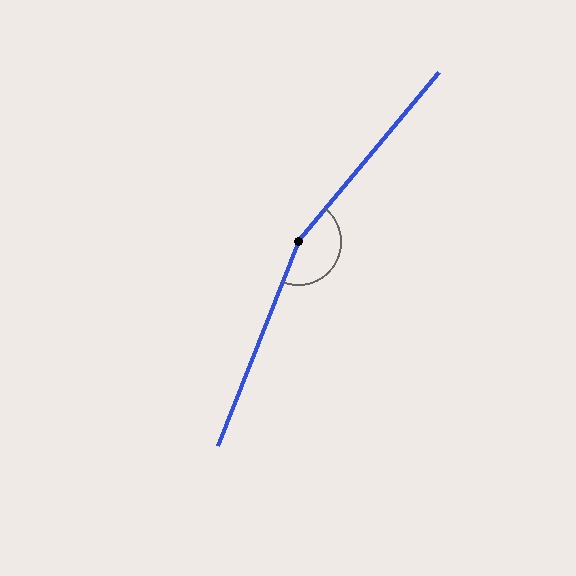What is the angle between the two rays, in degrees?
Approximately 162 degrees.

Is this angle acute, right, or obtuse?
It is obtuse.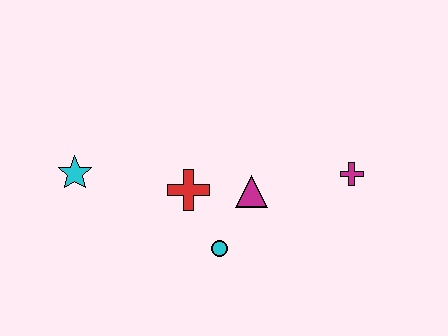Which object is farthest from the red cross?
The magenta cross is farthest from the red cross.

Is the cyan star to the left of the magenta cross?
Yes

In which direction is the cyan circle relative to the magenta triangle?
The cyan circle is below the magenta triangle.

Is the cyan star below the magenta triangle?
No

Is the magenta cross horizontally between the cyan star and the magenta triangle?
No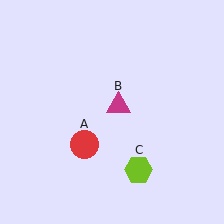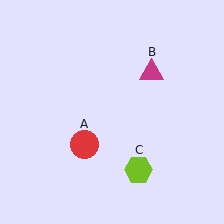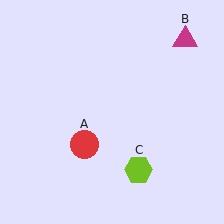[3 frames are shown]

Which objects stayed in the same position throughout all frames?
Red circle (object A) and lime hexagon (object C) remained stationary.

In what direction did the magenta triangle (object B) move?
The magenta triangle (object B) moved up and to the right.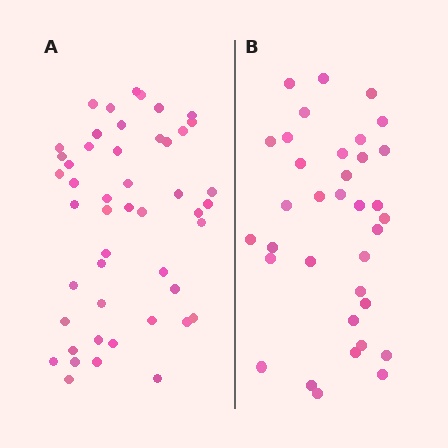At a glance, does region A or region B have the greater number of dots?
Region A (the left region) has more dots.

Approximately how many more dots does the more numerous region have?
Region A has approximately 15 more dots than region B.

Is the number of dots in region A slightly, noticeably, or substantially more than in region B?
Region A has noticeably more, but not dramatically so. The ratio is roughly 1.4 to 1.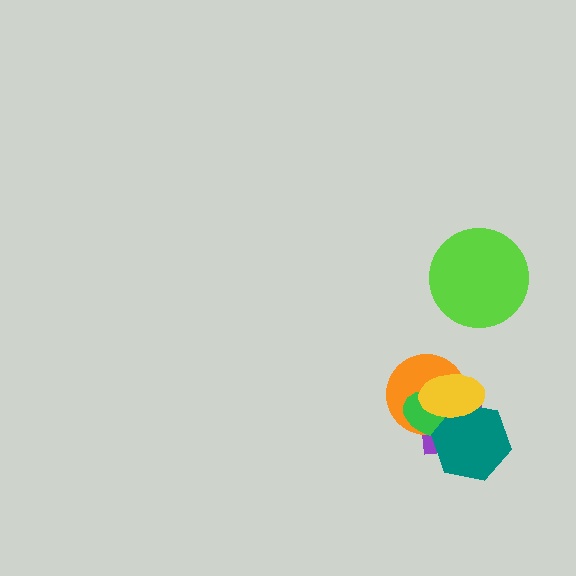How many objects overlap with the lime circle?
0 objects overlap with the lime circle.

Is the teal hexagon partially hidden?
Yes, it is partially covered by another shape.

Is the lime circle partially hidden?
No, no other shape covers it.